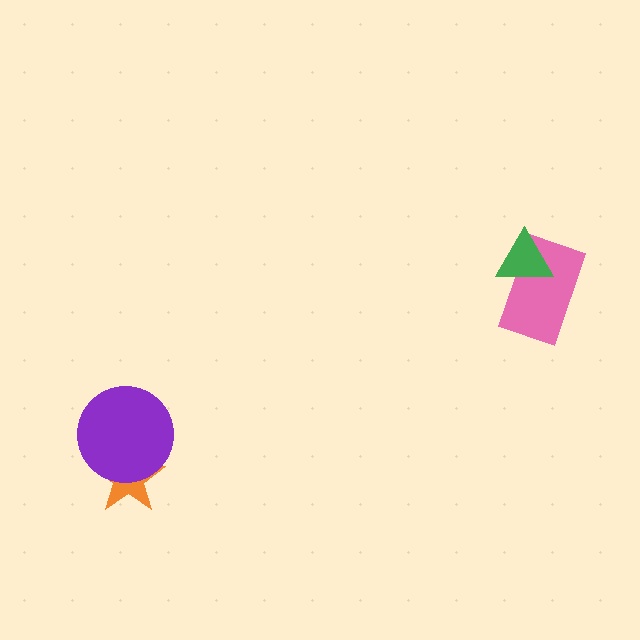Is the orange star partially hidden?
Yes, it is partially covered by another shape.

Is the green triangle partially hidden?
No, no other shape covers it.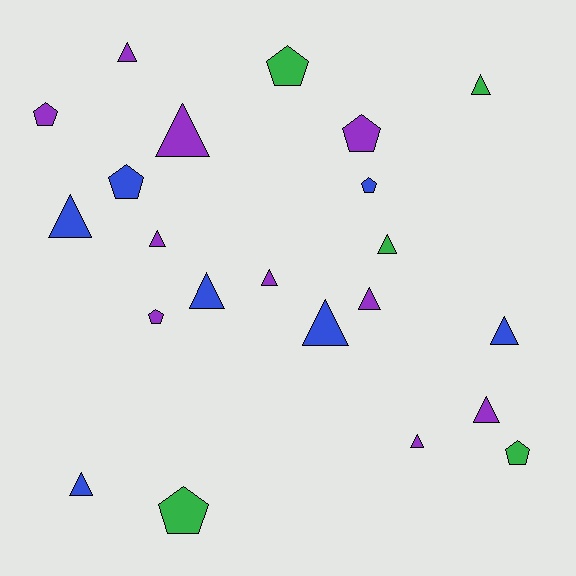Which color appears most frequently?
Purple, with 10 objects.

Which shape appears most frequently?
Triangle, with 14 objects.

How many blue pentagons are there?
There are 2 blue pentagons.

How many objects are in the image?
There are 22 objects.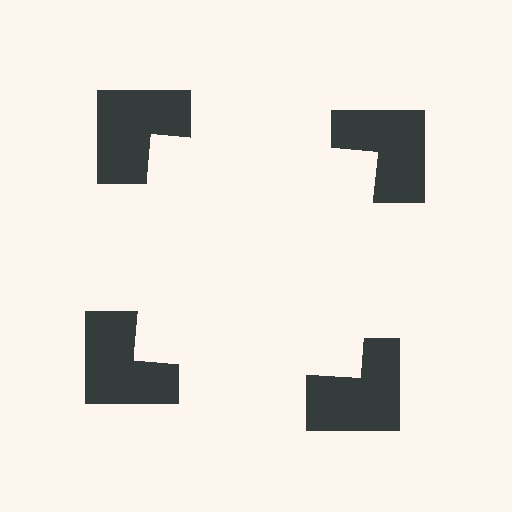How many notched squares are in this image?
There are 4 — one at each vertex of the illusory square.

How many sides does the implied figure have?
4 sides.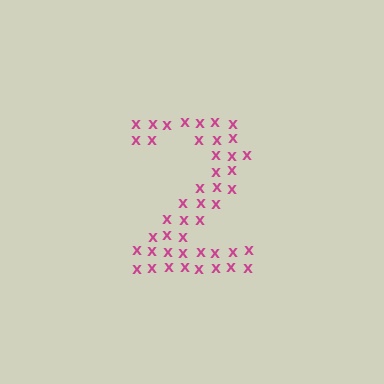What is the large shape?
The large shape is the digit 2.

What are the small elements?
The small elements are letter X's.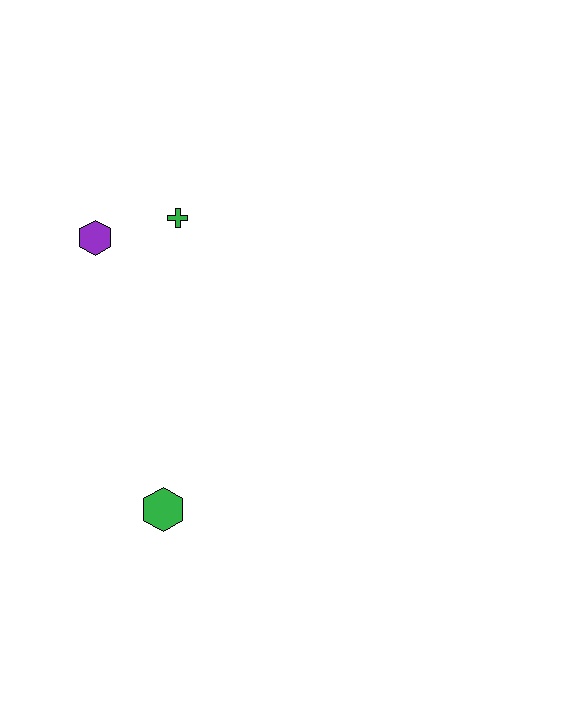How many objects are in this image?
There are 3 objects.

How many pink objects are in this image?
There are no pink objects.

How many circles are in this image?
There are no circles.